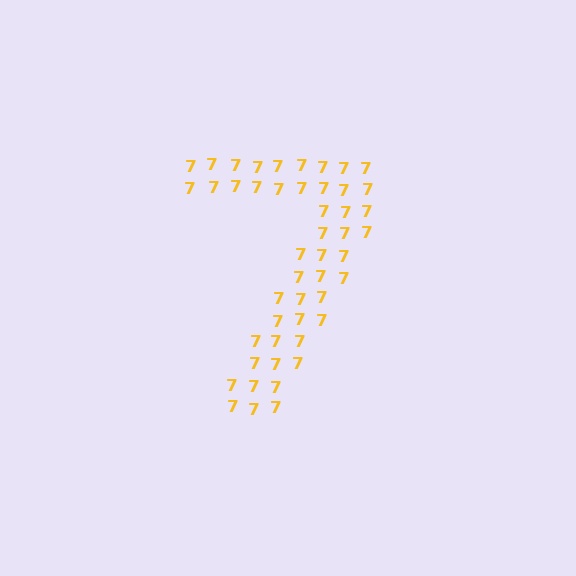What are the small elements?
The small elements are digit 7's.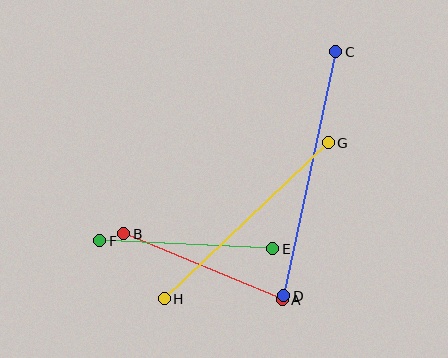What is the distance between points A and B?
The distance is approximately 172 pixels.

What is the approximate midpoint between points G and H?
The midpoint is at approximately (246, 221) pixels.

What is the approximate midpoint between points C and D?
The midpoint is at approximately (310, 174) pixels.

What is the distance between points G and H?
The distance is approximately 226 pixels.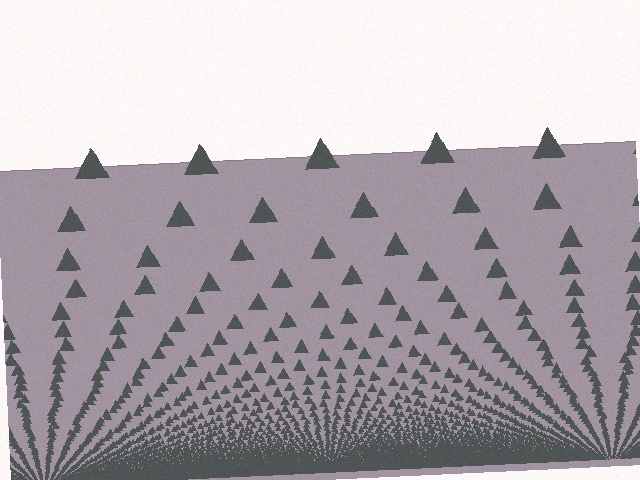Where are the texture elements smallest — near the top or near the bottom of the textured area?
Near the bottom.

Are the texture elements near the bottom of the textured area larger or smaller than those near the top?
Smaller. The gradient is inverted — elements near the bottom are smaller and denser.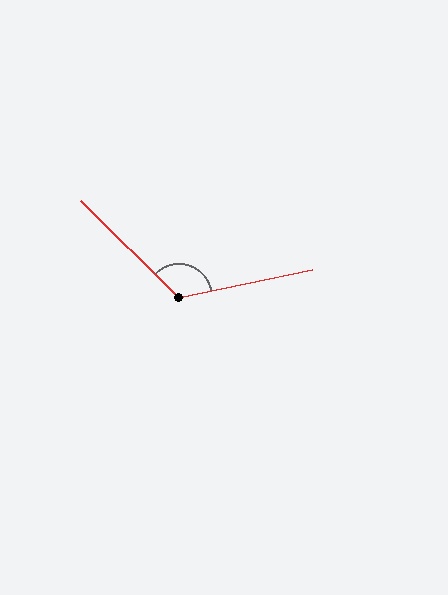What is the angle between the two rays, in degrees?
Approximately 124 degrees.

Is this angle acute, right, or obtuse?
It is obtuse.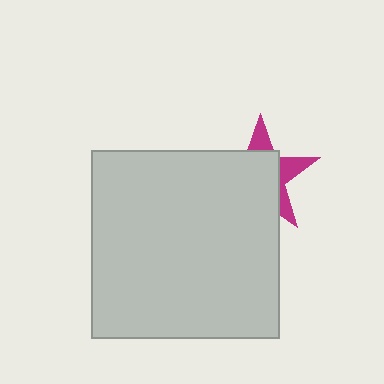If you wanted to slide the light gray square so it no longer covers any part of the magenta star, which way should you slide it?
Slide it toward the lower-left — that is the most direct way to separate the two shapes.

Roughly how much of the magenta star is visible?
A small part of it is visible (roughly 32%).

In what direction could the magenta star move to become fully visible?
The magenta star could move toward the upper-right. That would shift it out from behind the light gray square entirely.